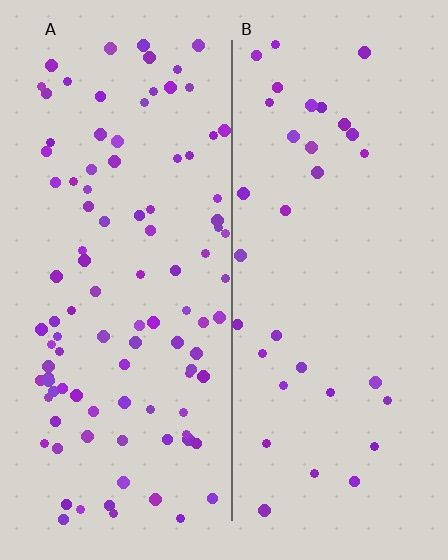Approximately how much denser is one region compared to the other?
Approximately 3.0× — region A over region B.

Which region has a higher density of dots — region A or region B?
A (the left).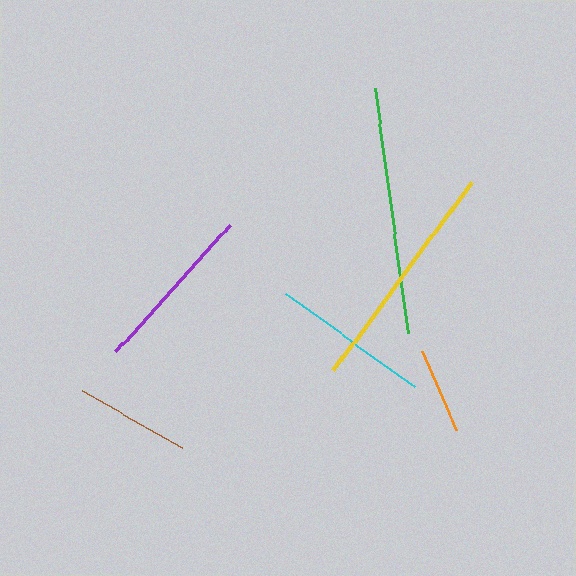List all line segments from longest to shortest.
From longest to shortest: green, yellow, purple, cyan, brown, orange.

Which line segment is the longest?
The green line is the longest at approximately 247 pixels.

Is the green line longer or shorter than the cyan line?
The green line is longer than the cyan line.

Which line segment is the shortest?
The orange line is the shortest at approximately 85 pixels.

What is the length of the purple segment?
The purple segment is approximately 170 pixels long.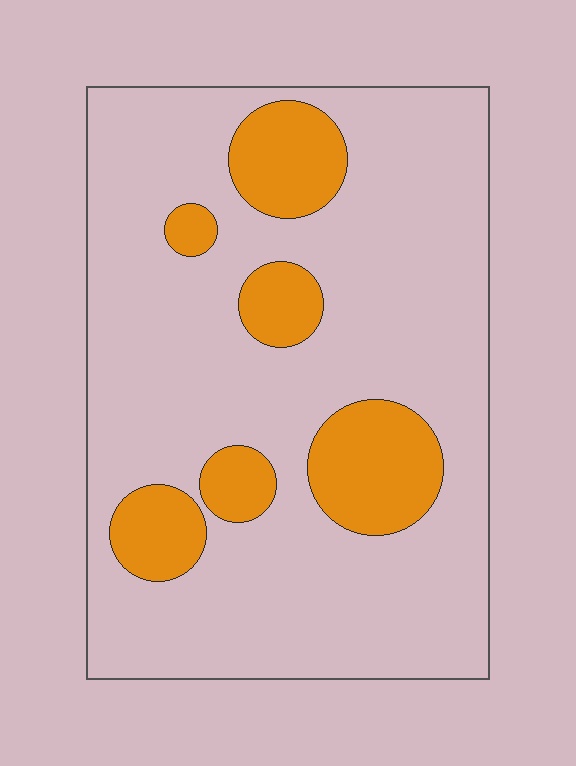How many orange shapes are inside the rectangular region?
6.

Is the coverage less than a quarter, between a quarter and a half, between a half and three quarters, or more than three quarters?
Less than a quarter.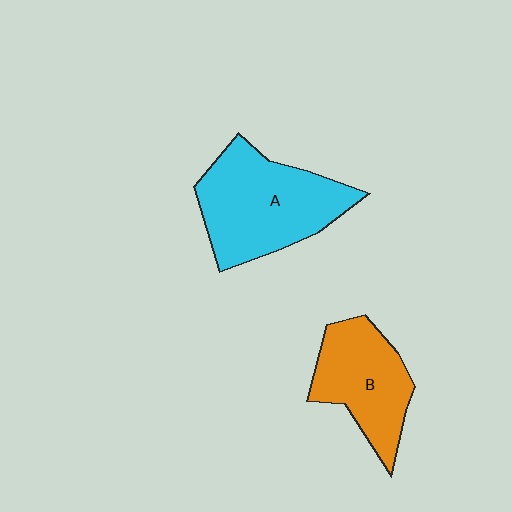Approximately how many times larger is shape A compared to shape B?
Approximately 1.4 times.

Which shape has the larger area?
Shape A (cyan).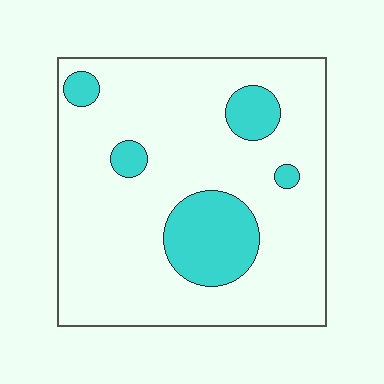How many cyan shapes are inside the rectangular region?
5.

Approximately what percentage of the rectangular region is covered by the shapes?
Approximately 15%.